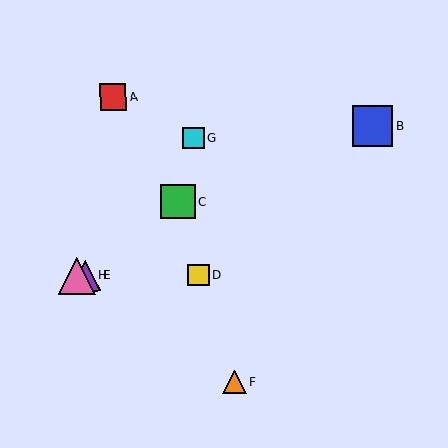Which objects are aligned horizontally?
Objects D, E, H are aligned horizontally.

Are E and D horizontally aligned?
Yes, both are at y≈276.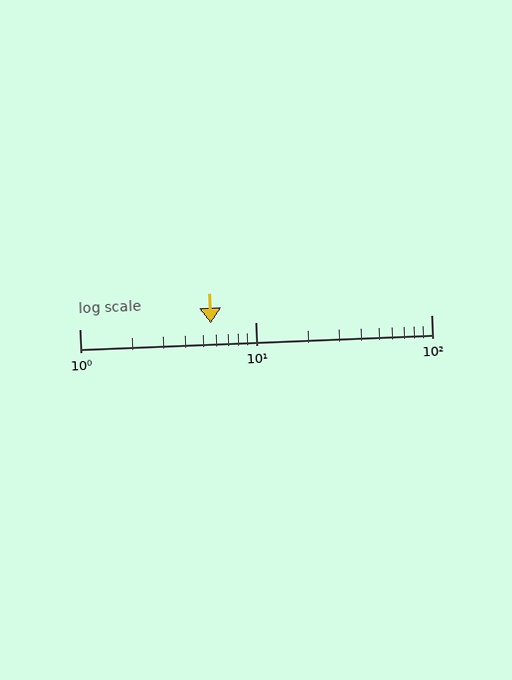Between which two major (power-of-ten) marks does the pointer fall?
The pointer is between 1 and 10.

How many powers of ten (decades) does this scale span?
The scale spans 2 decades, from 1 to 100.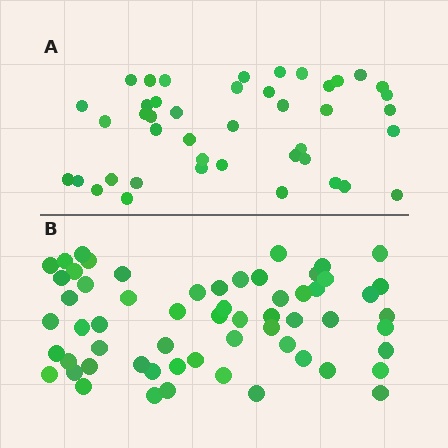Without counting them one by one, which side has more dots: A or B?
Region B (the bottom region) has more dots.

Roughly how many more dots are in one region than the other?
Region B has approximately 15 more dots than region A.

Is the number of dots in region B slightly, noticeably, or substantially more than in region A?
Region B has noticeably more, but not dramatically so. The ratio is roughly 1.4 to 1.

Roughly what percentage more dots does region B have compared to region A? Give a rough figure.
About 40% more.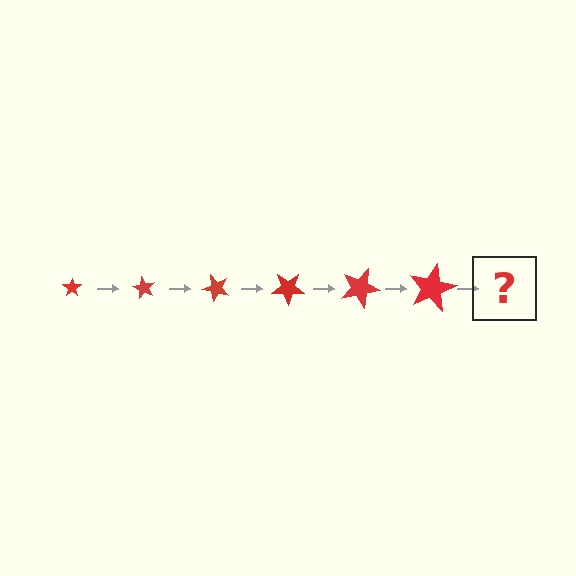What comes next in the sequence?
The next element should be a star, larger than the previous one and rotated 360 degrees from the start.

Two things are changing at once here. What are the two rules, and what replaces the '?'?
The two rules are that the star grows larger each step and it rotates 60 degrees each step. The '?' should be a star, larger than the previous one and rotated 360 degrees from the start.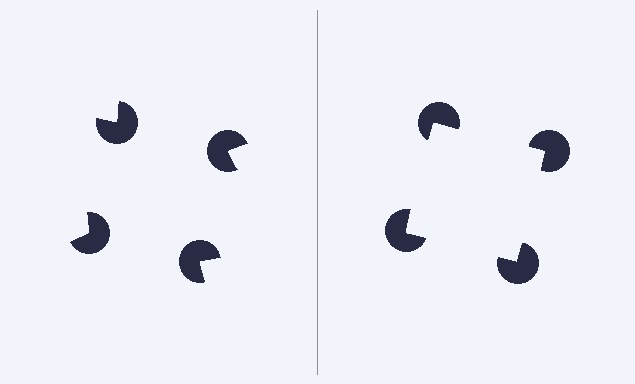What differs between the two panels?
The pac-man discs are positioned identically on both sides; only the wedge orientations differ. On the right they align to a square; on the left they are misaligned.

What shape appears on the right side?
An illusory square.